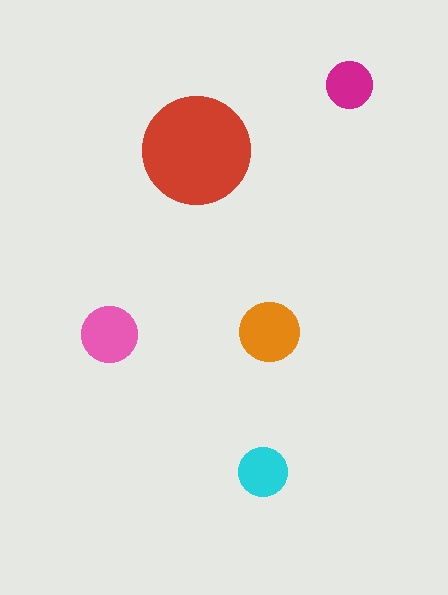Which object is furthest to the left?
The pink circle is leftmost.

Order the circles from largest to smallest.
the red one, the orange one, the pink one, the cyan one, the magenta one.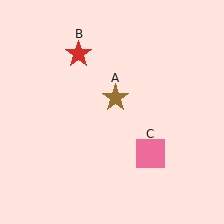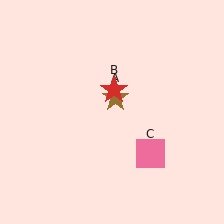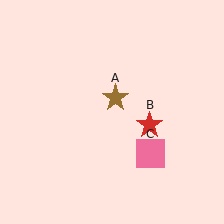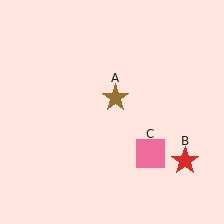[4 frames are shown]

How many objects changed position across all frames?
1 object changed position: red star (object B).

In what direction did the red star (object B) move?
The red star (object B) moved down and to the right.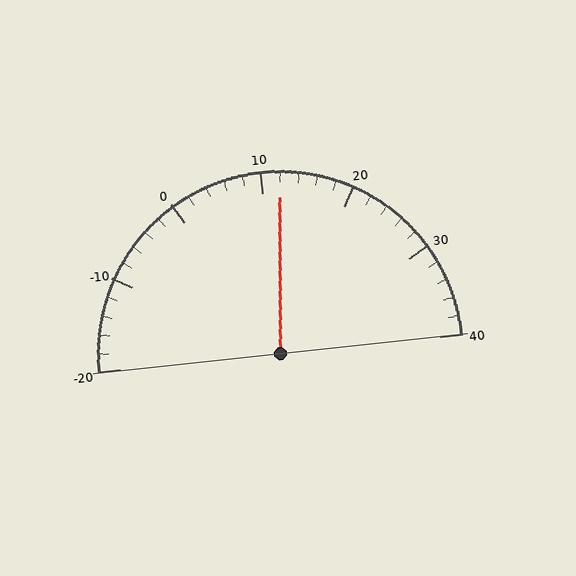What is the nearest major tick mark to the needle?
The nearest major tick mark is 10.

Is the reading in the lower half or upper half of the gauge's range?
The reading is in the upper half of the range (-20 to 40).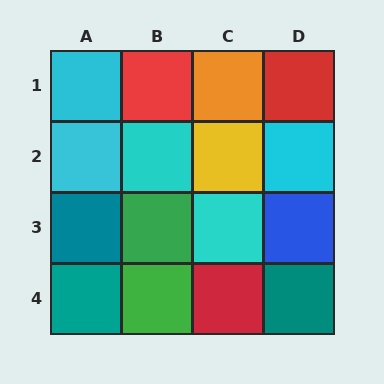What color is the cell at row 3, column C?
Cyan.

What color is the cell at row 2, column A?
Cyan.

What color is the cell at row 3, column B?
Green.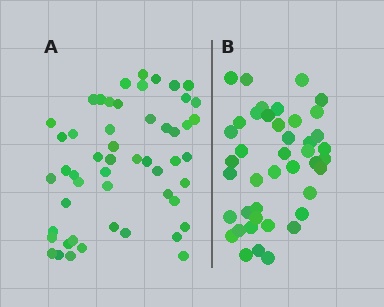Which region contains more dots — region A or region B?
Region A (the left region) has more dots.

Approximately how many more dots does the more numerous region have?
Region A has roughly 10 or so more dots than region B.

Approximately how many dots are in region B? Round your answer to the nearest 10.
About 40 dots. (The exact count is 42, which rounds to 40.)